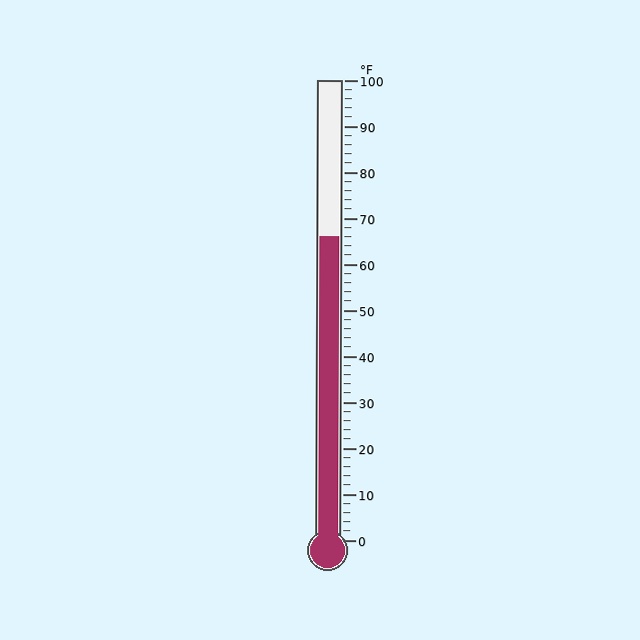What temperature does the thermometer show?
The thermometer shows approximately 66°F.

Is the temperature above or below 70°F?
The temperature is below 70°F.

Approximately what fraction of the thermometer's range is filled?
The thermometer is filled to approximately 65% of its range.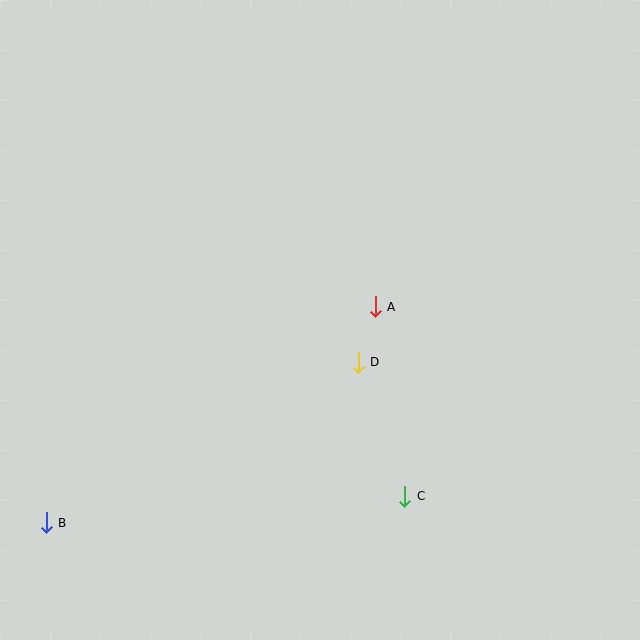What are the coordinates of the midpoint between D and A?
The midpoint between D and A is at (367, 334).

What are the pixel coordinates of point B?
Point B is at (46, 523).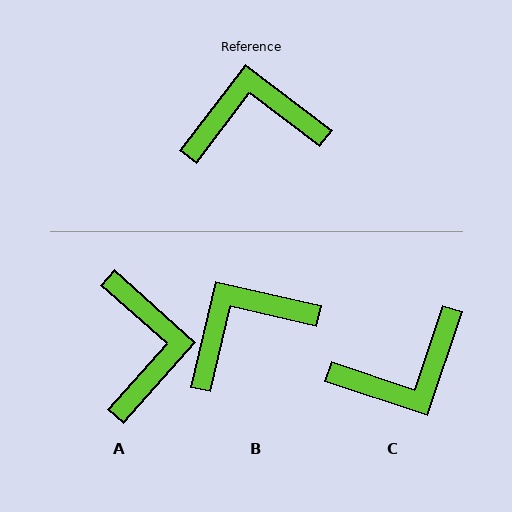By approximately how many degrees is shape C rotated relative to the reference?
Approximately 161 degrees clockwise.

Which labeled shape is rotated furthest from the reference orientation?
C, about 161 degrees away.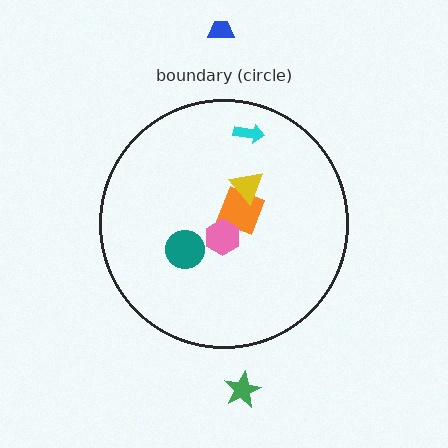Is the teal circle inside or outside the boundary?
Inside.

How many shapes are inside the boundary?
5 inside, 2 outside.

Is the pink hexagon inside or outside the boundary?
Inside.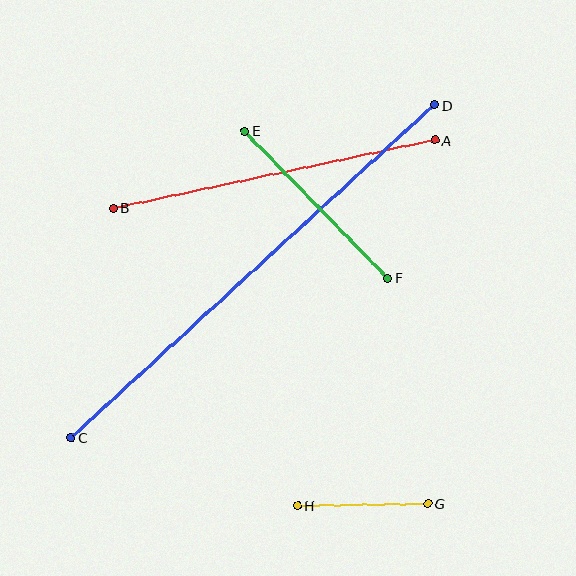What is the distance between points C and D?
The distance is approximately 493 pixels.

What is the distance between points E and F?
The distance is approximately 206 pixels.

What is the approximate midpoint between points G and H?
The midpoint is at approximately (363, 505) pixels.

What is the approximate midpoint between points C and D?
The midpoint is at approximately (253, 272) pixels.